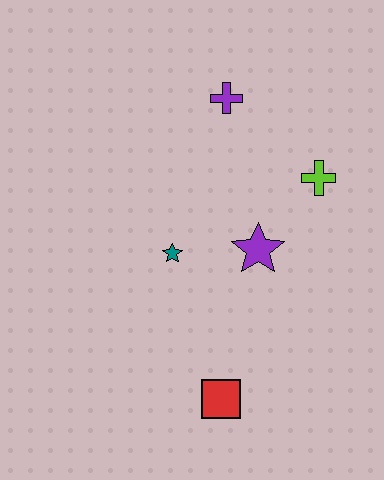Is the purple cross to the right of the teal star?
Yes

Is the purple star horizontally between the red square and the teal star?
No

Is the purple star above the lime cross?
No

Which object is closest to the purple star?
The teal star is closest to the purple star.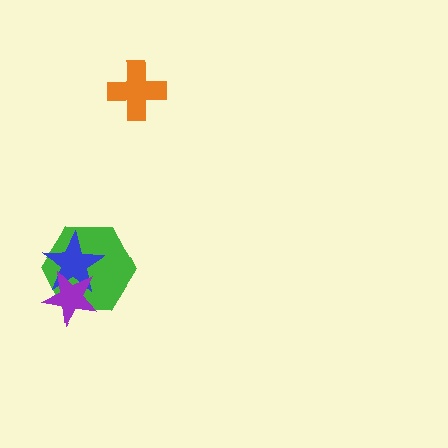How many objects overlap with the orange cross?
0 objects overlap with the orange cross.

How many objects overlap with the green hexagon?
2 objects overlap with the green hexagon.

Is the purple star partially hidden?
No, no other shape covers it.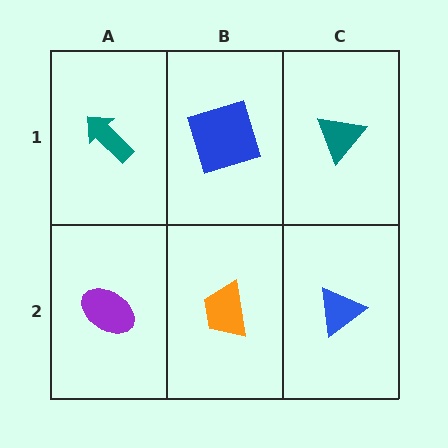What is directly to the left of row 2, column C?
An orange trapezoid.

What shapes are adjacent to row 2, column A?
A teal arrow (row 1, column A), an orange trapezoid (row 2, column B).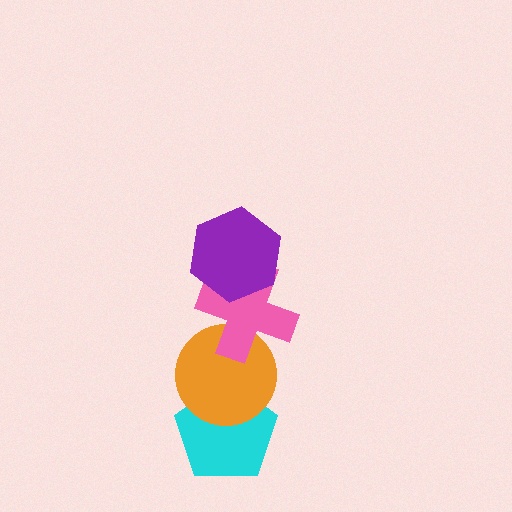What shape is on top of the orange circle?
The pink cross is on top of the orange circle.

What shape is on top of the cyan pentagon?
The orange circle is on top of the cyan pentagon.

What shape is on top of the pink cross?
The purple hexagon is on top of the pink cross.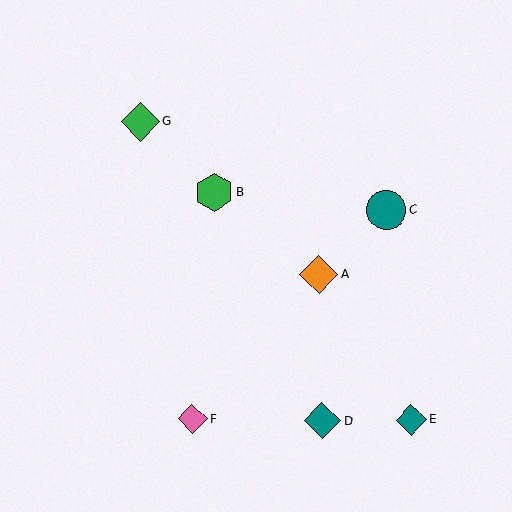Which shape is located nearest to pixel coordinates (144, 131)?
The green diamond (labeled G) at (140, 122) is nearest to that location.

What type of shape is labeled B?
Shape B is a green hexagon.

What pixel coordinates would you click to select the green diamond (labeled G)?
Click at (140, 122) to select the green diamond G.